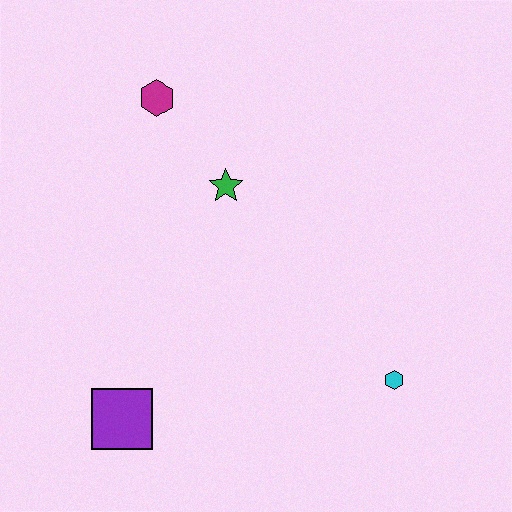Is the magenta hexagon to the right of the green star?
No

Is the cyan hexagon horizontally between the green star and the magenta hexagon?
No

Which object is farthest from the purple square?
The magenta hexagon is farthest from the purple square.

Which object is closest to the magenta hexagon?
The green star is closest to the magenta hexagon.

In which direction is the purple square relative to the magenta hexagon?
The purple square is below the magenta hexagon.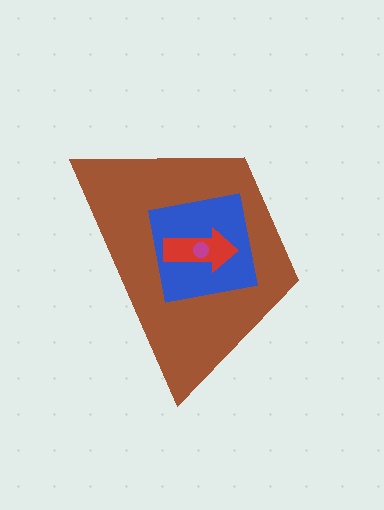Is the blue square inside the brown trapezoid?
Yes.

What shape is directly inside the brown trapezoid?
The blue square.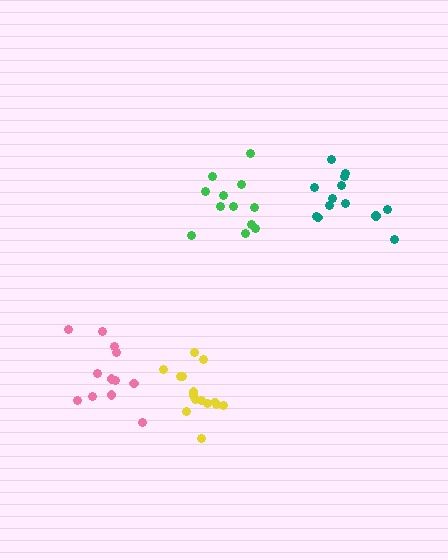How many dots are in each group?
Group 1: 12 dots, Group 2: 13 dots, Group 3: 15 dots, Group 4: 12 dots (52 total).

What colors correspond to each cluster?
The clusters are colored: green, teal, yellow, pink.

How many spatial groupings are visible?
There are 4 spatial groupings.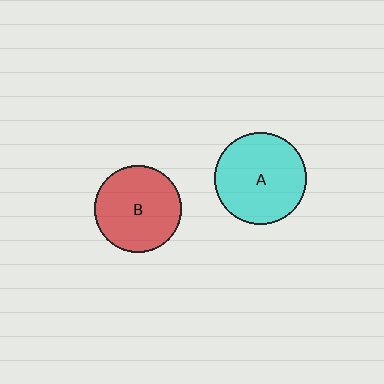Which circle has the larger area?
Circle A (cyan).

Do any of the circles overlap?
No, none of the circles overlap.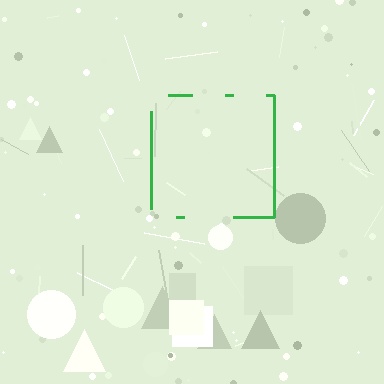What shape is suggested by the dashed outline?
The dashed outline suggests a square.